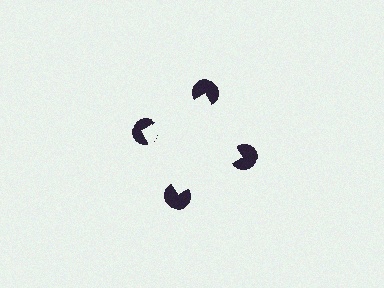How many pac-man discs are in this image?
There are 4 — one at each vertex of the illusory square.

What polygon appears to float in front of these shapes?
An illusory square — its edges are inferred from the aligned wedge cuts in the pac-man discs, not physically drawn.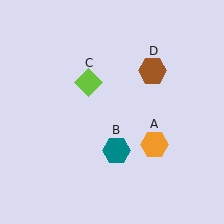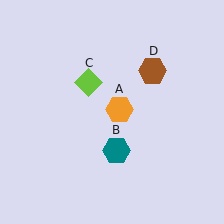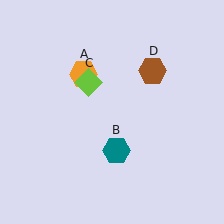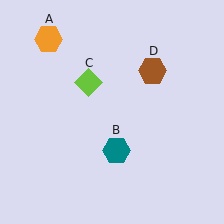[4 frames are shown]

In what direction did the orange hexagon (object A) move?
The orange hexagon (object A) moved up and to the left.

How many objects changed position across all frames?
1 object changed position: orange hexagon (object A).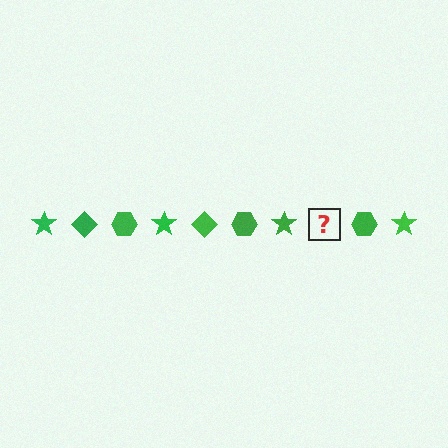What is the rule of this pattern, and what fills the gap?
The rule is that the pattern cycles through star, diamond, hexagon shapes in green. The gap should be filled with a green diamond.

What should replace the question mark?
The question mark should be replaced with a green diamond.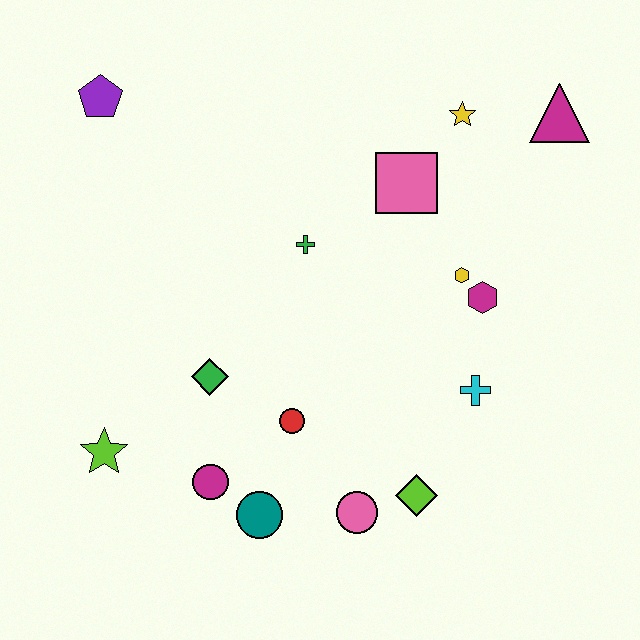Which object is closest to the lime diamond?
The pink circle is closest to the lime diamond.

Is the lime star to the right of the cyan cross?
No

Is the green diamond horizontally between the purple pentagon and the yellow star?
Yes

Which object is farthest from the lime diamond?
The purple pentagon is farthest from the lime diamond.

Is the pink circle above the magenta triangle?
No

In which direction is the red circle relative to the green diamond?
The red circle is to the right of the green diamond.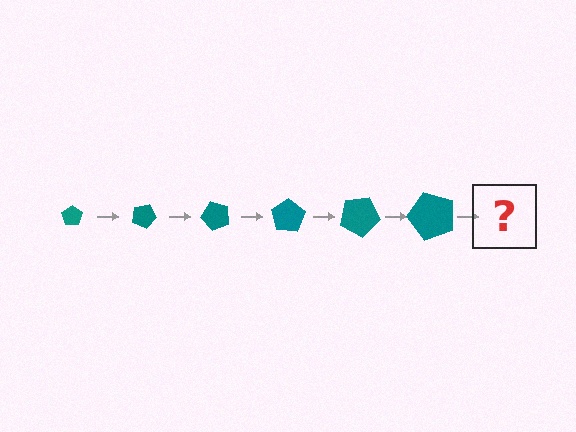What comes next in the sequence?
The next element should be a pentagon, larger than the previous one and rotated 150 degrees from the start.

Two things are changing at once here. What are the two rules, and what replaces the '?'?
The two rules are that the pentagon grows larger each step and it rotates 25 degrees each step. The '?' should be a pentagon, larger than the previous one and rotated 150 degrees from the start.